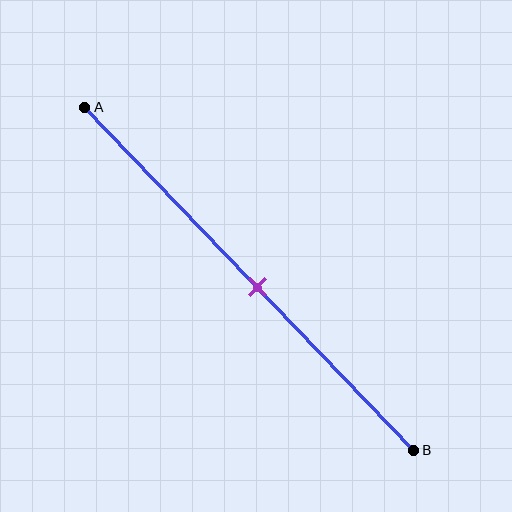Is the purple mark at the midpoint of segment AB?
Yes, the mark is approximately at the midpoint.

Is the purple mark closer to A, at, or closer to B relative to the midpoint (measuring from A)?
The purple mark is approximately at the midpoint of segment AB.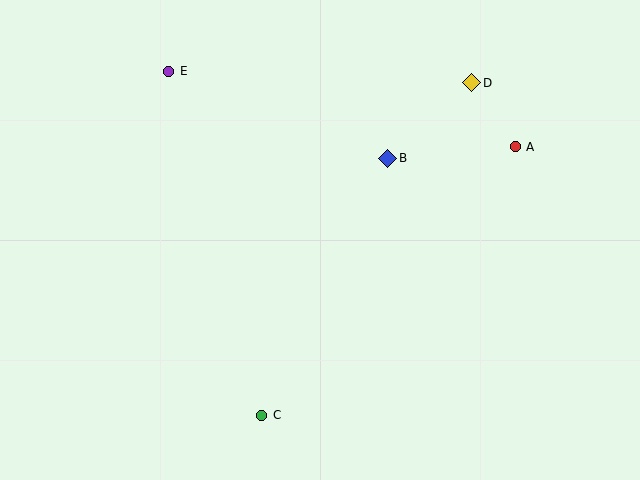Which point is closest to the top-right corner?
Point D is closest to the top-right corner.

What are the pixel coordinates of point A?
Point A is at (515, 147).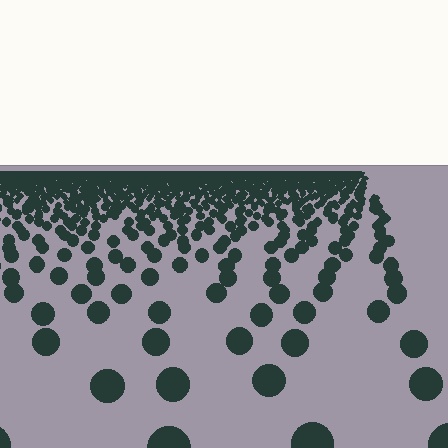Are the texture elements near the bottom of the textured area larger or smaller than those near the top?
Larger. Near the bottom, elements are closer to the viewer and appear at a bigger on-screen size.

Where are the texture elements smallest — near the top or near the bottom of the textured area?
Near the top.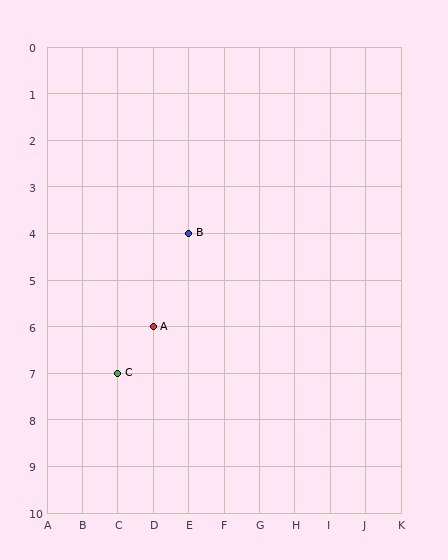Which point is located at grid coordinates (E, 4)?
Point B is at (E, 4).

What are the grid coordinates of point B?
Point B is at grid coordinates (E, 4).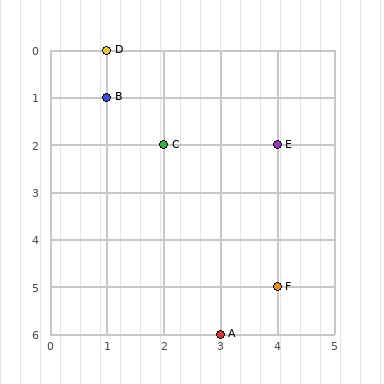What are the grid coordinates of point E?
Point E is at grid coordinates (4, 2).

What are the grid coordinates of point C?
Point C is at grid coordinates (2, 2).